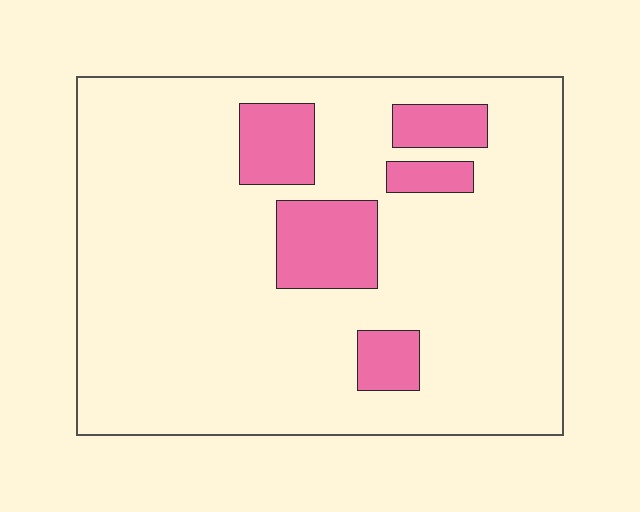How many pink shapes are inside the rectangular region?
5.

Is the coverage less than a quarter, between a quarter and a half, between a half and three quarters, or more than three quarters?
Less than a quarter.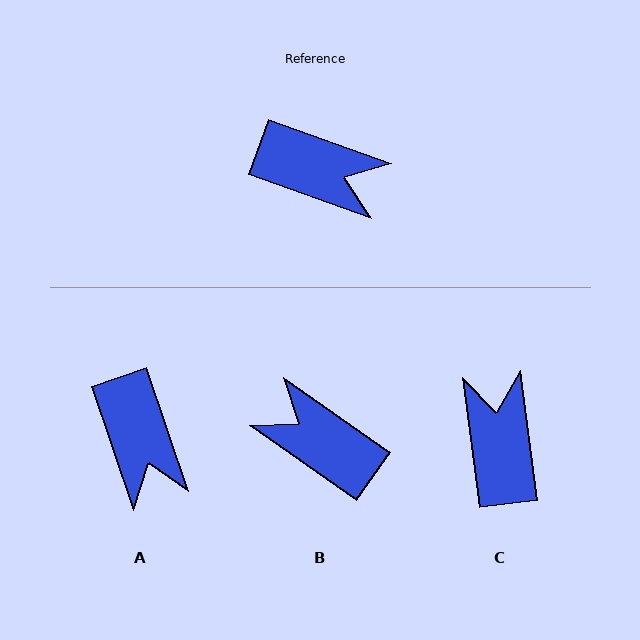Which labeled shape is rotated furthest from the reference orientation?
B, about 165 degrees away.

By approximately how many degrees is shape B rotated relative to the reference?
Approximately 165 degrees counter-clockwise.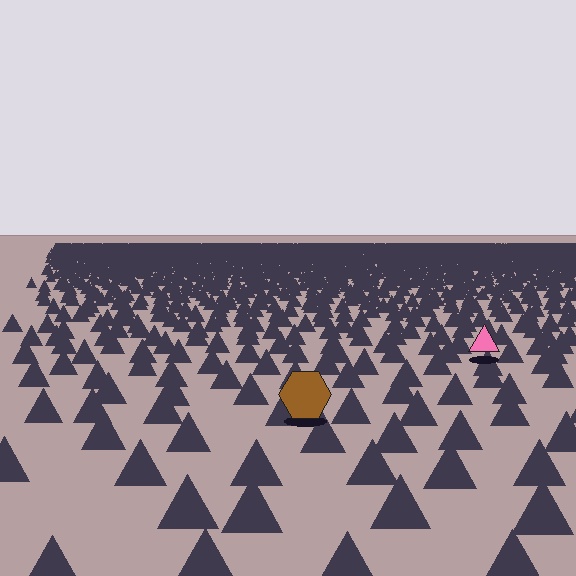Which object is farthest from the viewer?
The pink triangle is farthest from the viewer. It appears smaller and the ground texture around it is denser.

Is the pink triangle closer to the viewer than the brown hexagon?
No. The brown hexagon is closer — you can tell from the texture gradient: the ground texture is coarser near it.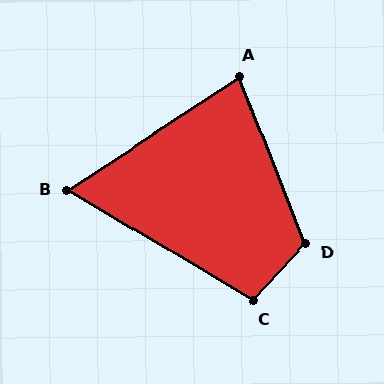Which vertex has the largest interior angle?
D, at approximately 116 degrees.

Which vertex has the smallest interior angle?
B, at approximately 64 degrees.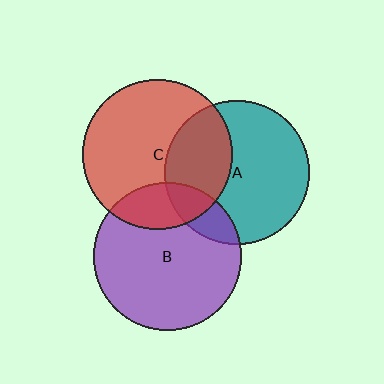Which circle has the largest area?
Circle C (red).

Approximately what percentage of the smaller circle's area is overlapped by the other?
Approximately 35%.